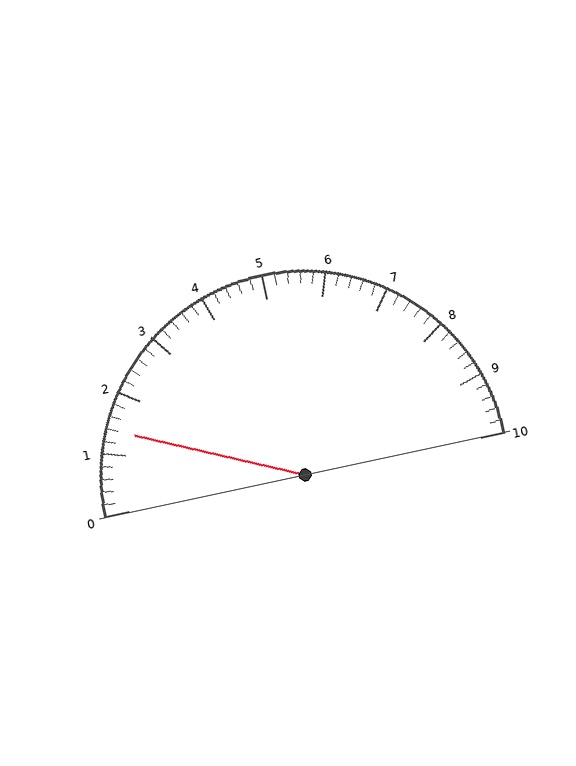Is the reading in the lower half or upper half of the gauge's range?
The reading is in the lower half of the range (0 to 10).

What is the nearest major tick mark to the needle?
The nearest major tick mark is 1.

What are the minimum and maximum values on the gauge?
The gauge ranges from 0 to 10.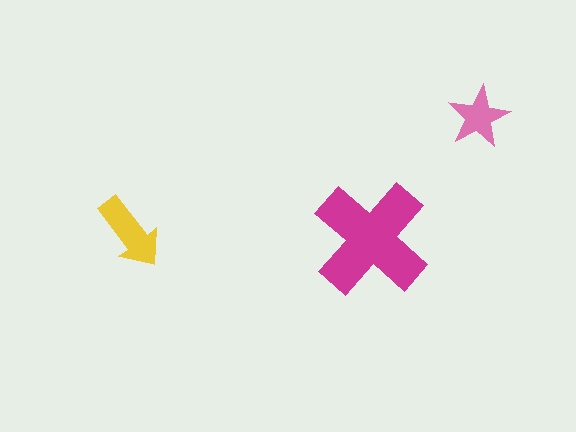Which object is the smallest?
The pink star.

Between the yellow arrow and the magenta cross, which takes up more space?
The magenta cross.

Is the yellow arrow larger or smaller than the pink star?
Larger.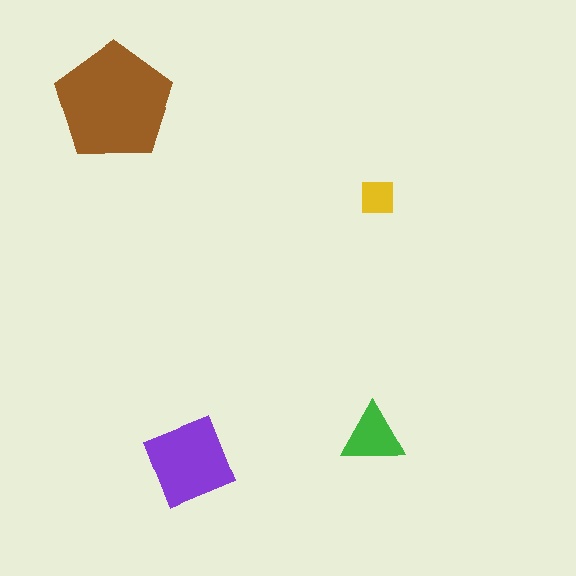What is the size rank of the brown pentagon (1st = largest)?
1st.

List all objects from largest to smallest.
The brown pentagon, the purple diamond, the green triangle, the yellow square.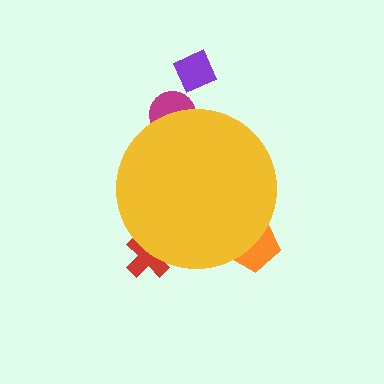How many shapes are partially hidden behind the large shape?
3 shapes are partially hidden.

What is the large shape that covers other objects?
A yellow circle.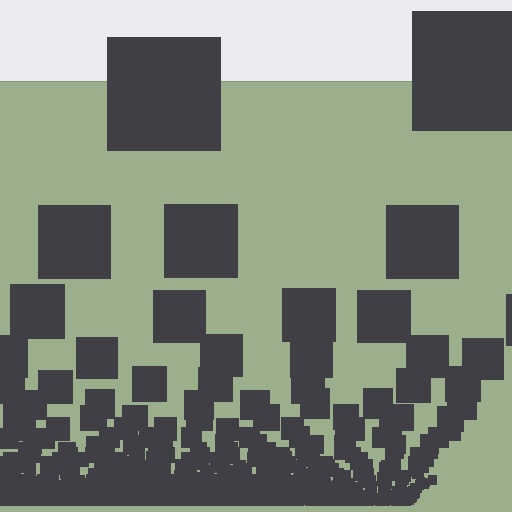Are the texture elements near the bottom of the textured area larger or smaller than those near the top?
Smaller. The gradient is inverted — elements near the bottom are smaller and denser.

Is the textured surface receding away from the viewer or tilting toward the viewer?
The surface appears to tilt toward the viewer. Texture elements get larger and sparser toward the top.